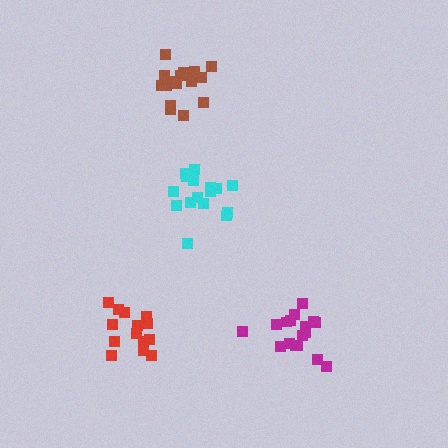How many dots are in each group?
Group 1: 16 dots, Group 2: 17 dots, Group 3: 14 dots, Group 4: 17 dots (64 total).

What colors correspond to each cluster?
The clusters are colored: brown, magenta, red, cyan.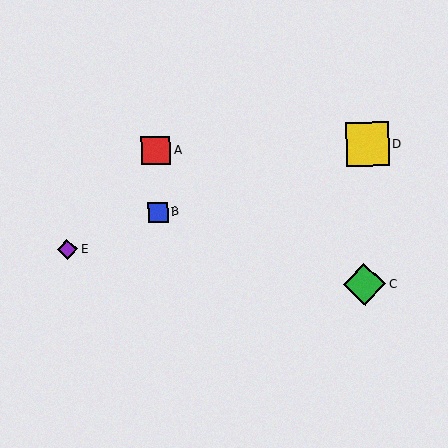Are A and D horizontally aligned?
Yes, both are at y≈151.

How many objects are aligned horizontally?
2 objects (A, D) are aligned horizontally.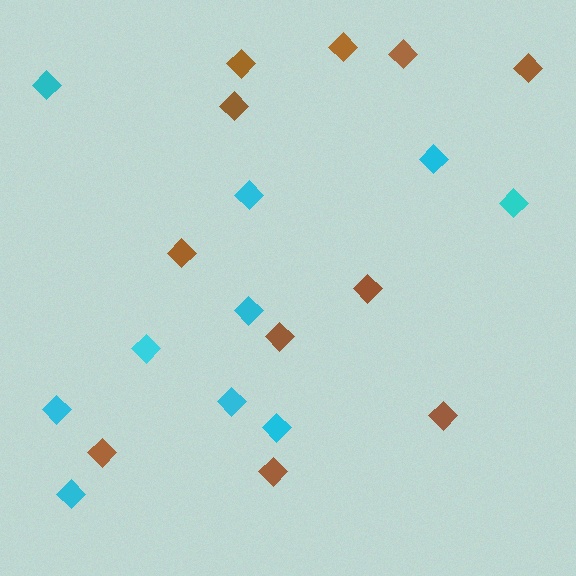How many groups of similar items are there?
There are 2 groups: one group of brown diamonds (11) and one group of cyan diamonds (10).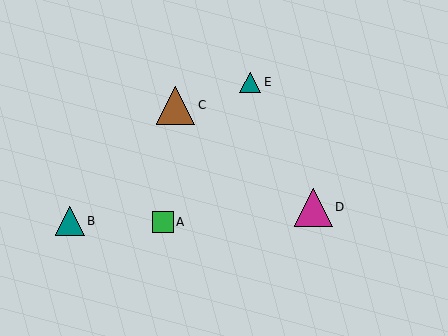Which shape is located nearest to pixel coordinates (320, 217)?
The magenta triangle (labeled D) at (313, 207) is nearest to that location.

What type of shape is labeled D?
Shape D is a magenta triangle.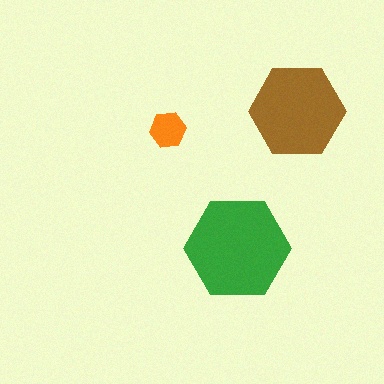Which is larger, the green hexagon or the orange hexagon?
The green one.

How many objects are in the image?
There are 3 objects in the image.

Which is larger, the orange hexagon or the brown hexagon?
The brown one.